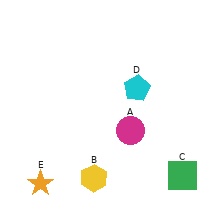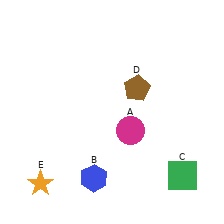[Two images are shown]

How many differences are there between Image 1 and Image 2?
There are 2 differences between the two images.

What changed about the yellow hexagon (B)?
In Image 1, B is yellow. In Image 2, it changed to blue.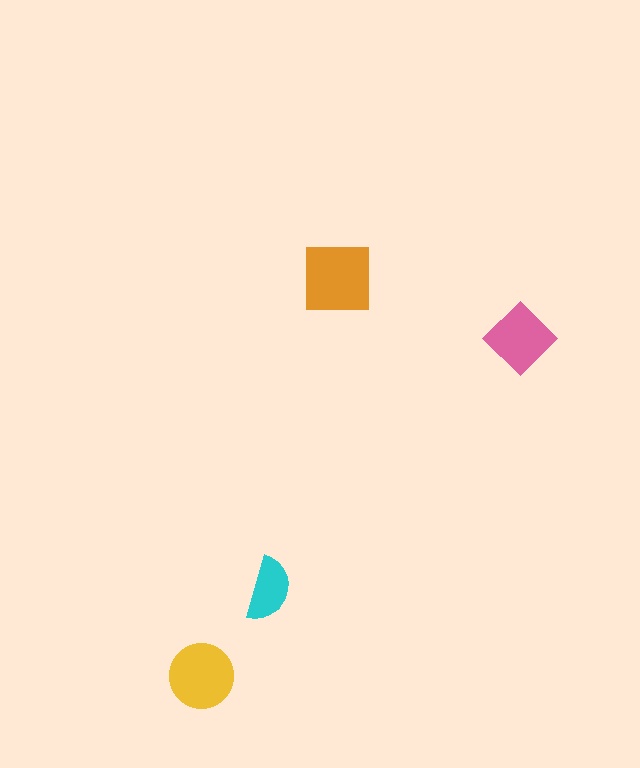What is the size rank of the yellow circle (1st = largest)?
2nd.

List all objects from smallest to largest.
The cyan semicircle, the pink diamond, the yellow circle, the orange square.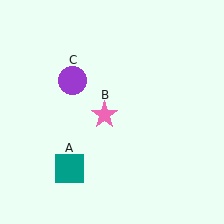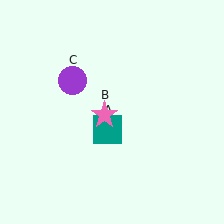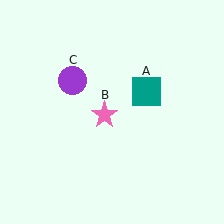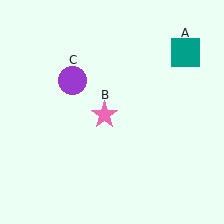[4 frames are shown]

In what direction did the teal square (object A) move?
The teal square (object A) moved up and to the right.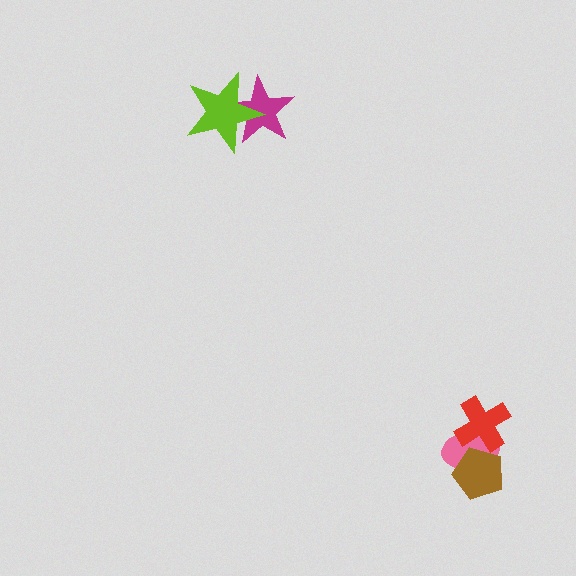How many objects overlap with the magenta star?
1 object overlaps with the magenta star.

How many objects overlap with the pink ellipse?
2 objects overlap with the pink ellipse.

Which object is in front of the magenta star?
The lime star is in front of the magenta star.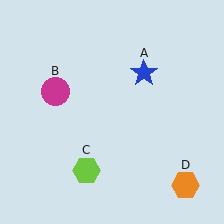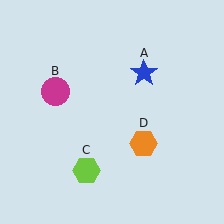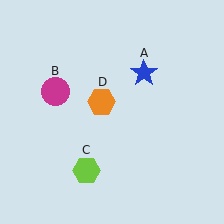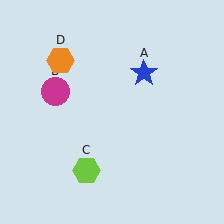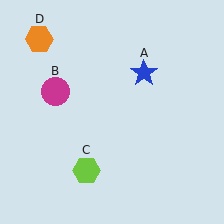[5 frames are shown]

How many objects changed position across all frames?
1 object changed position: orange hexagon (object D).